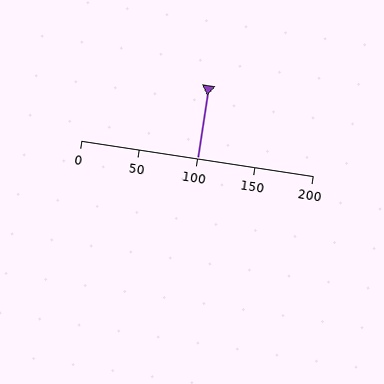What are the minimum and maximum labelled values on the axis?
The axis runs from 0 to 200.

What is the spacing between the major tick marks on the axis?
The major ticks are spaced 50 apart.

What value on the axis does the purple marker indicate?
The marker indicates approximately 100.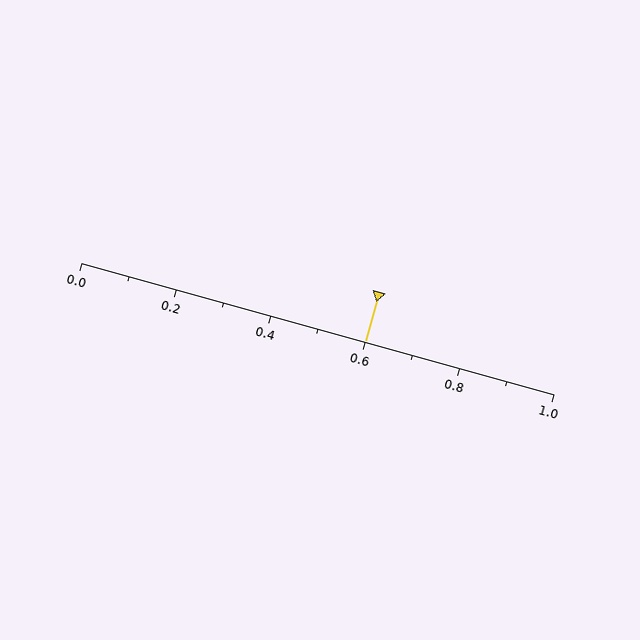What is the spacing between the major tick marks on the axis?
The major ticks are spaced 0.2 apart.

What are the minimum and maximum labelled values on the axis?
The axis runs from 0.0 to 1.0.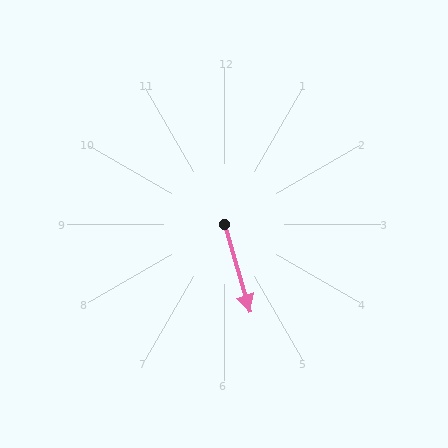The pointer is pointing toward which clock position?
Roughly 5 o'clock.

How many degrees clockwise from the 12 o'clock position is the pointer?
Approximately 164 degrees.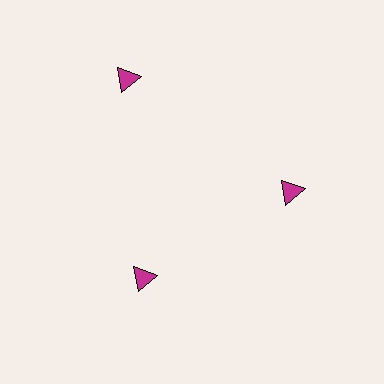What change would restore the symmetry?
The symmetry would be restored by moving it inward, back onto the ring so that all 3 triangles sit at equal angles and equal distance from the center.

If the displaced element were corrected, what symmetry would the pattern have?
It would have 3-fold rotational symmetry — the pattern would map onto itself every 120 degrees.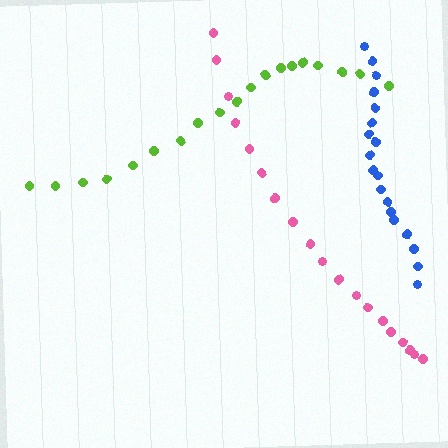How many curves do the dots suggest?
There are 3 distinct paths.